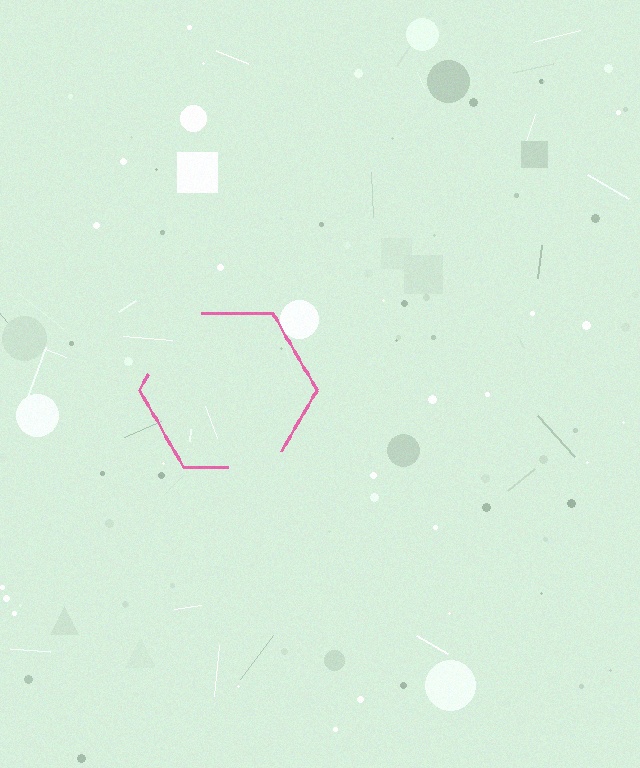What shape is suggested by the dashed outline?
The dashed outline suggests a hexagon.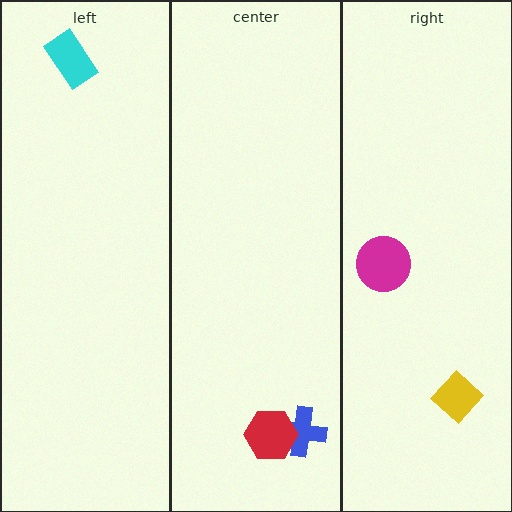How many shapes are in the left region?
1.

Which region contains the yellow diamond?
The right region.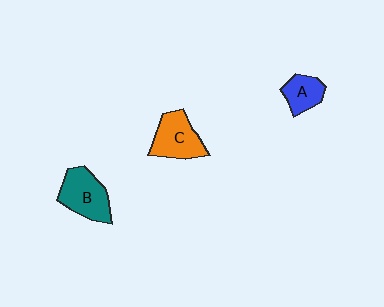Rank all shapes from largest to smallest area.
From largest to smallest: B (teal), C (orange), A (blue).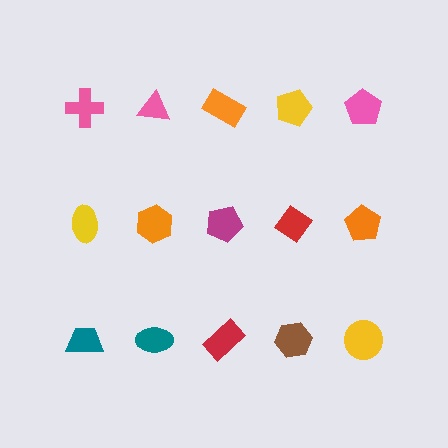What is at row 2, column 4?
A red diamond.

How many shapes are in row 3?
5 shapes.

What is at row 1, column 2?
A pink triangle.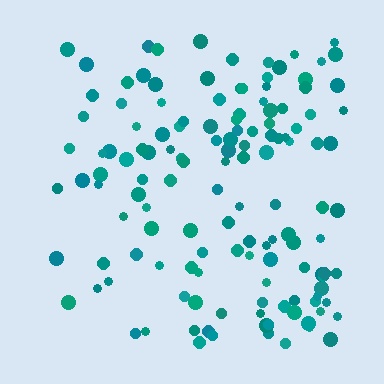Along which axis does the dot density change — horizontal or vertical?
Horizontal.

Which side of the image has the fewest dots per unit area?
The left.